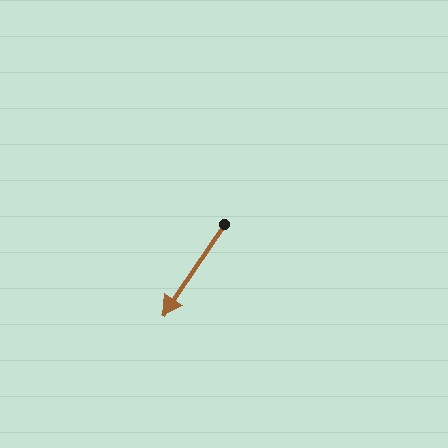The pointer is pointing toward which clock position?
Roughly 7 o'clock.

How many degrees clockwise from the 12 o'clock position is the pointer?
Approximately 214 degrees.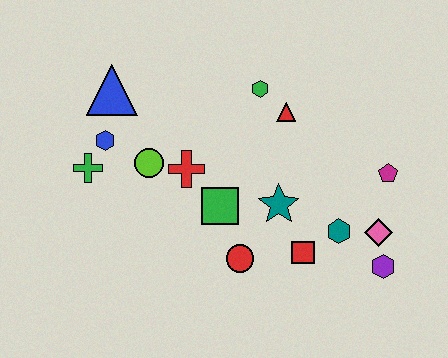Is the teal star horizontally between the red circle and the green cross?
No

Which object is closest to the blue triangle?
The blue hexagon is closest to the blue triangle.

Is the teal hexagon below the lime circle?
Yes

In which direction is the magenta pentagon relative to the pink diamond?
The magenta pentagon is above the pink diamond.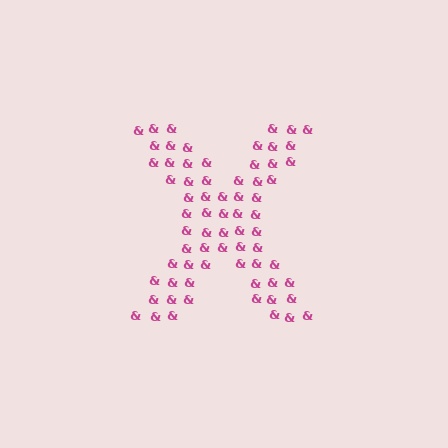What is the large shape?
The large shape is the letter X.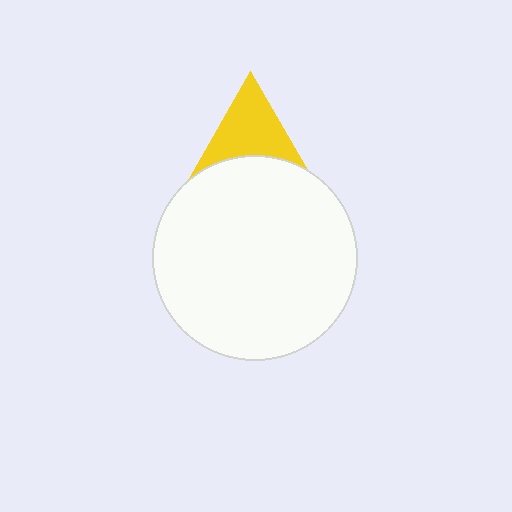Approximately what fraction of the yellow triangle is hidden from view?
Roughly 39% of the yellow triangle is hidden behind the white circle.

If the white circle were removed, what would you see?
You would see the complete yellow triangle.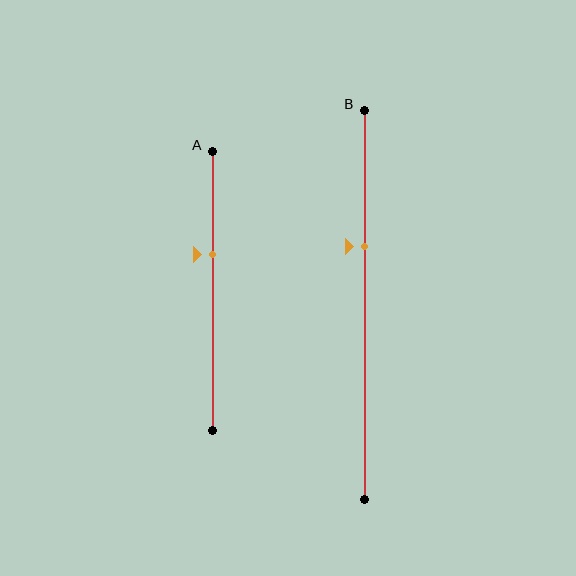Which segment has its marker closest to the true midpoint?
Segment A has its marker closest to the true midpoint.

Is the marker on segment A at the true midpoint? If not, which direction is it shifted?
No, the marker on segment A is shifted upward by about 13% of the segment length.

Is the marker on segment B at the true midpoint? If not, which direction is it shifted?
No, the marker on segment B is shifted upward by about 15% of the segment length.